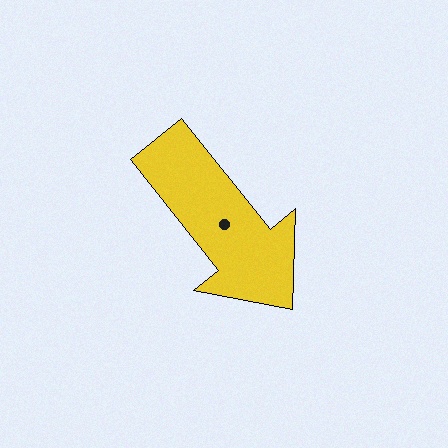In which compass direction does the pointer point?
Southeast.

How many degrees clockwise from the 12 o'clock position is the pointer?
Approximately 141 degrees.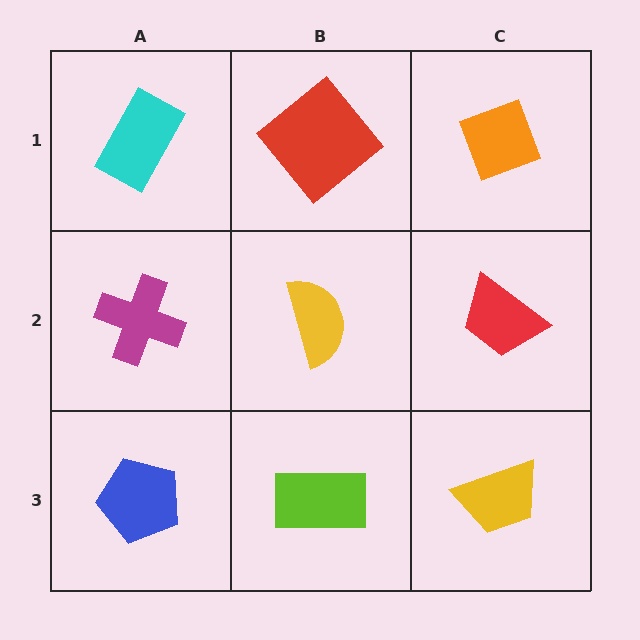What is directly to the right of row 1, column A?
A red diamond.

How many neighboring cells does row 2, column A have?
3.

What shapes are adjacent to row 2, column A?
A cyan rectangle (row 1, column A), a blue pentagon (row 3, column A), a yellow semicircle (row 2, column B).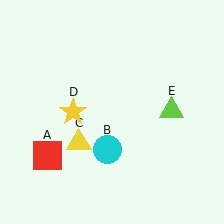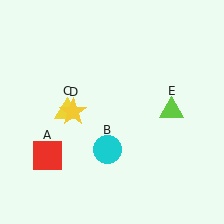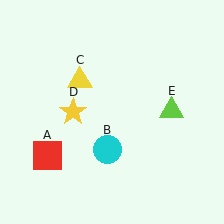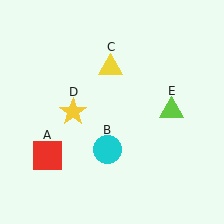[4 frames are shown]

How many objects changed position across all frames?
1 object changed position: yellow triangle (object C).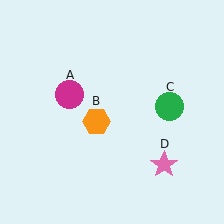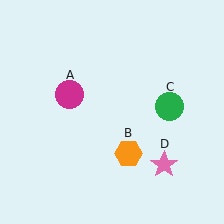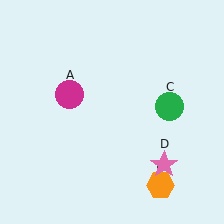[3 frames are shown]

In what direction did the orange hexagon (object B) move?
The orange hexagon (object B) moved down and to the right.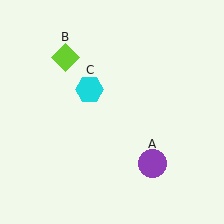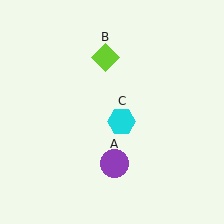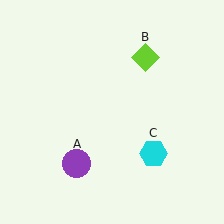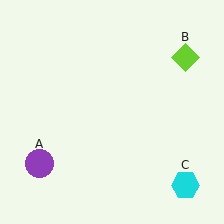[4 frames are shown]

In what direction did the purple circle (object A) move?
The purple circle (object A) moved left.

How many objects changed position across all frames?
3 objects changed position: purple circle (object A), lime diamond (object B), cyan hexagon (object C).